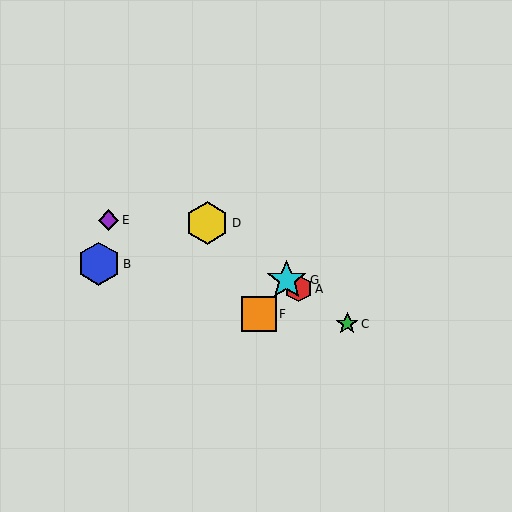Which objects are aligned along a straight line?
Objects A, C, D, G are aligned along a straight line.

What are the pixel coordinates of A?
Object A is at (298, 289).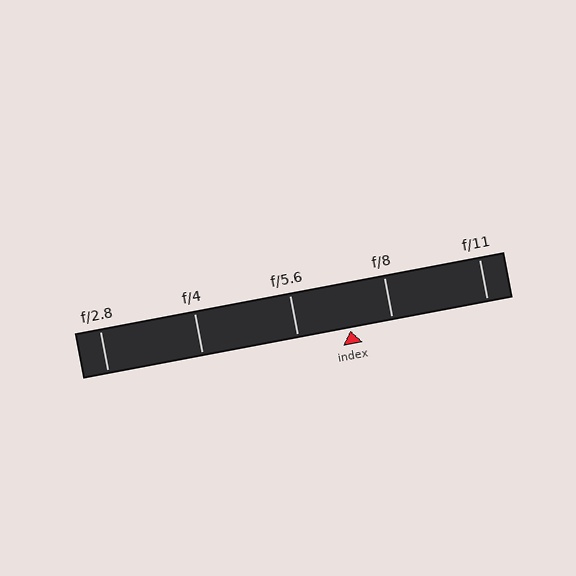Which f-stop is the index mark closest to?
The index mark is closest to f/8.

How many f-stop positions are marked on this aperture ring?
There are 5 f-stop positions marked.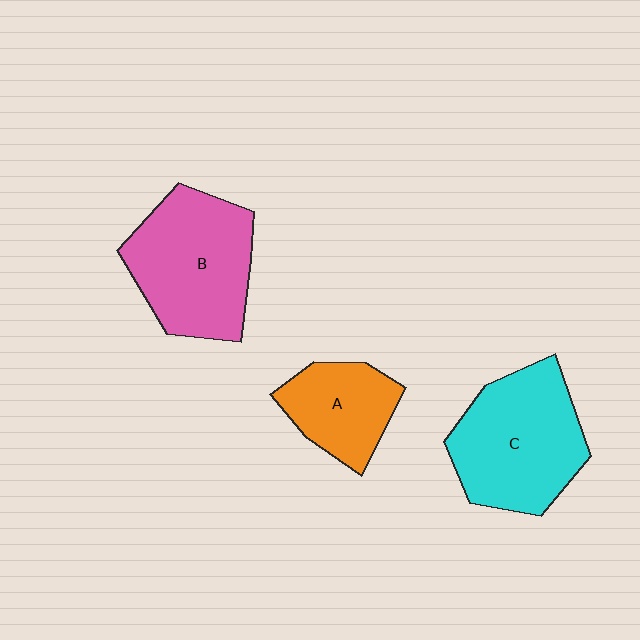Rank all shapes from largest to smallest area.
From largest to smallest: C (cyan), B (pink), A (orange).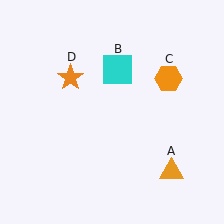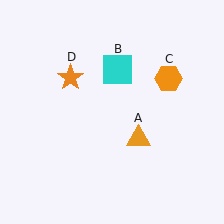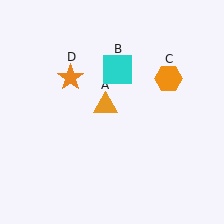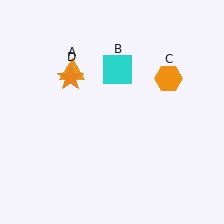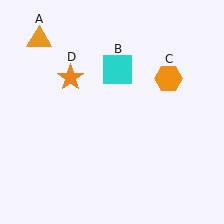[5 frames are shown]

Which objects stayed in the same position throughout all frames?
Cyan square (object B) and orange hexagon (object C) and orange star (object D) remained stationary.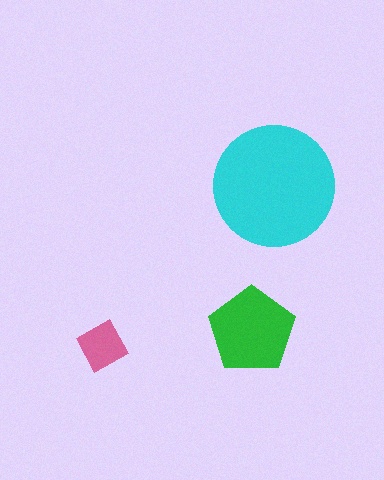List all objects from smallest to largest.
The pink diamond, the green pentagon, the cyan circle.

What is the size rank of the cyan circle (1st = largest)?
1st.